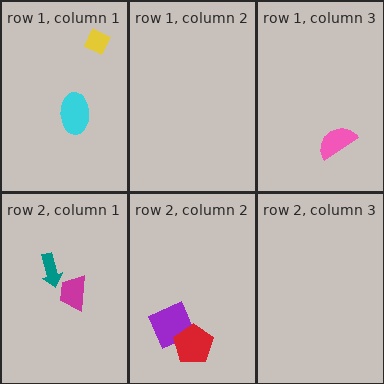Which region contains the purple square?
The row 2, column 2 region.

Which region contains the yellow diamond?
The row 1, column 1 region.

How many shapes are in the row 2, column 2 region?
2.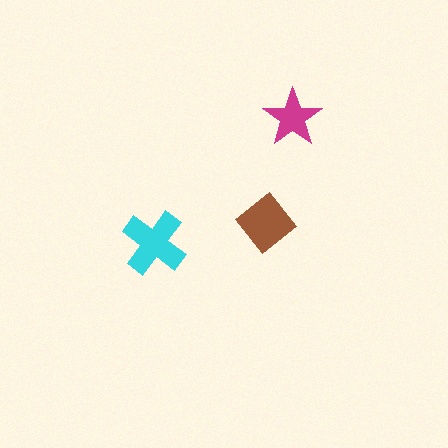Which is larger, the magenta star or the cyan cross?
The cyan cross.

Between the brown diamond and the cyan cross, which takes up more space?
The cyan cross.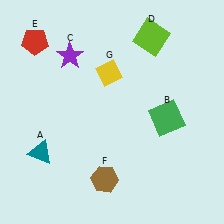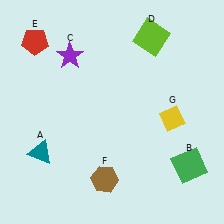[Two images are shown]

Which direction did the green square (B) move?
The green square (B) moved down.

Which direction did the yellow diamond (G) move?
The yellow diamond (G) moved right.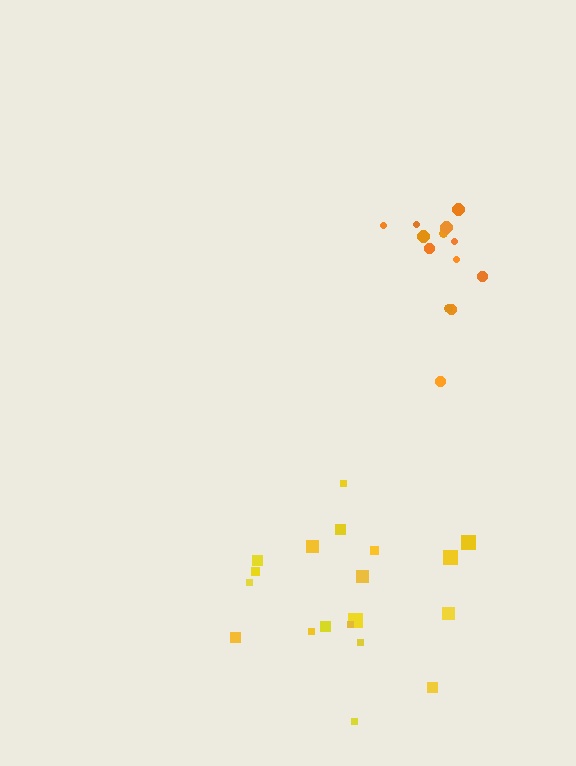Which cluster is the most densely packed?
Orange.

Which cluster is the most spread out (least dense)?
Yellow.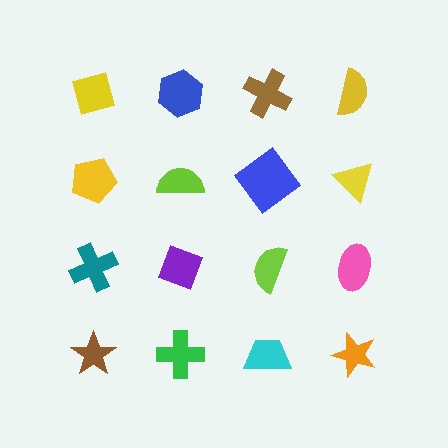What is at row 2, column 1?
A yellow pentagon.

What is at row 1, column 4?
A yellow semicircle.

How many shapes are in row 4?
4 shapes.